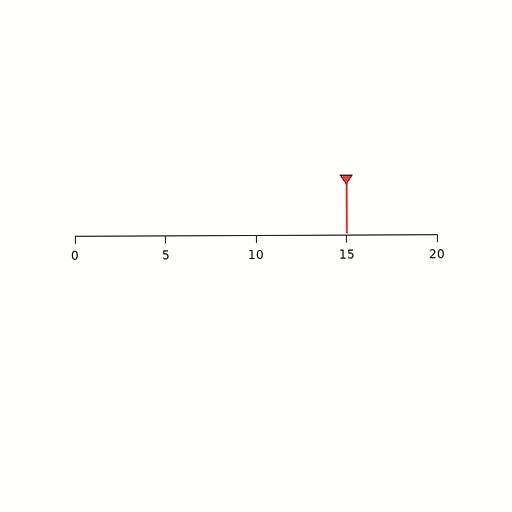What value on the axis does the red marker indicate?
The marker indicates approximately 15.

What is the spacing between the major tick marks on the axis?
The major ticks are spaced 5 apart.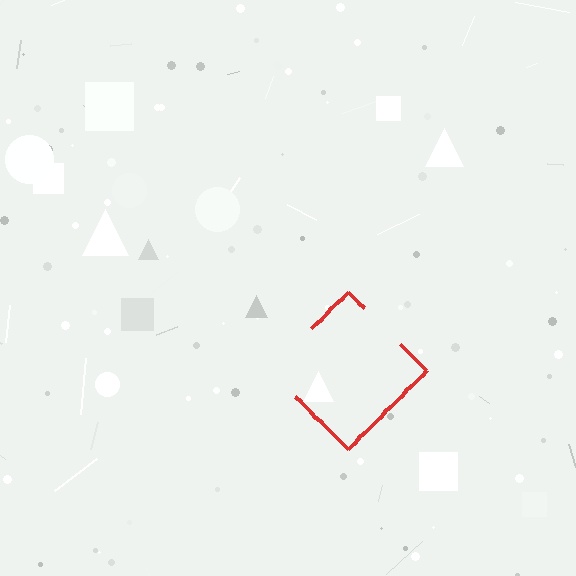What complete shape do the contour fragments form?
The contour fragments form a diamond.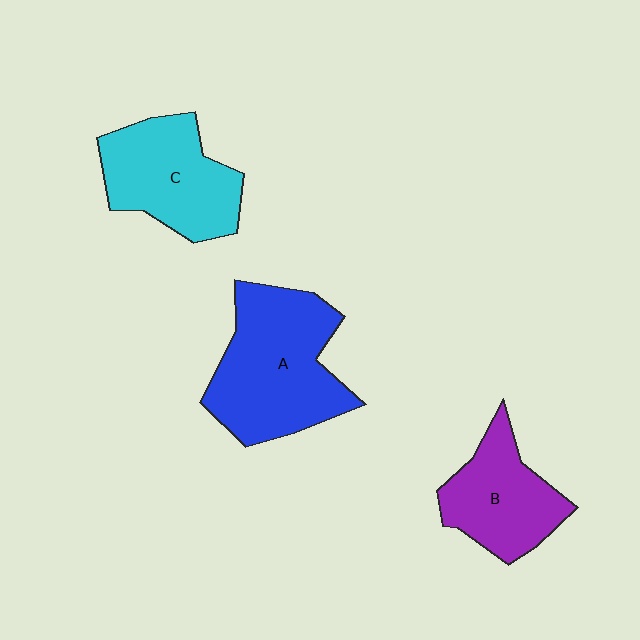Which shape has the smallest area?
Shape B (purple).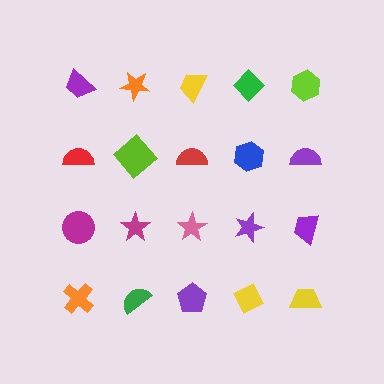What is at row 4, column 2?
A green semicircle.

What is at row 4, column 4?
A yellow diamond.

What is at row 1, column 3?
A yellow trapezoid.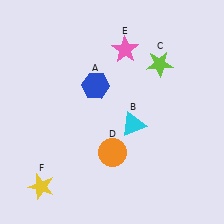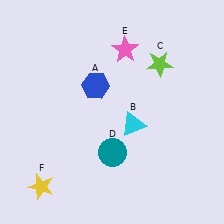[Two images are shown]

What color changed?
The circle (D) changed from orange in Image 1 to teal in Image 2.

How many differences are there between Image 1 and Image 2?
There is 1 difference between the two images.